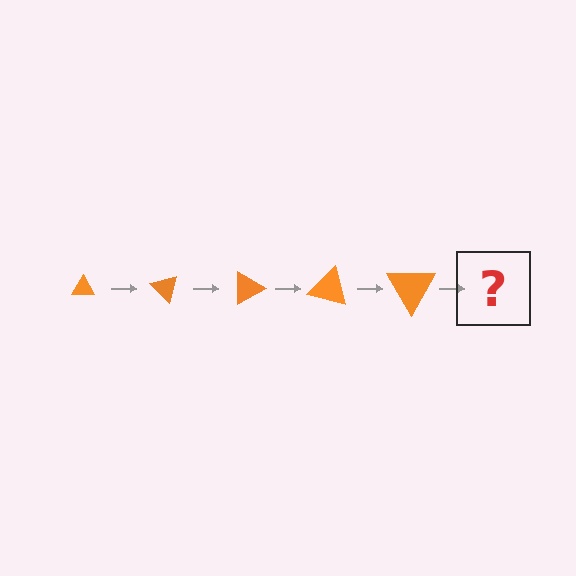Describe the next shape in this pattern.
It should be a triangle, larger than the previous one and rotated 225 degrees from the start.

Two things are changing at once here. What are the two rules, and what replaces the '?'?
The two rules are that the triangle grows larger each step and it rotates 45 degrees each step. The '?' should be a triangle, larger than the previous one and rotated 225 degrees from the start.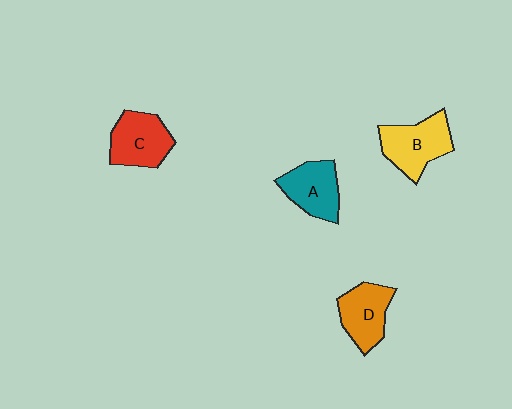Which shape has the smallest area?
Shape A (teal).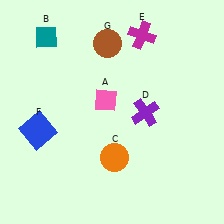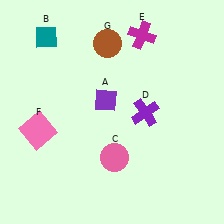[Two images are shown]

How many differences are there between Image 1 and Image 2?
There are 3 differences between the two images.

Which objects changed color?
A changed from pink to purple. C changed from orange to pink. F changed from blue to pink.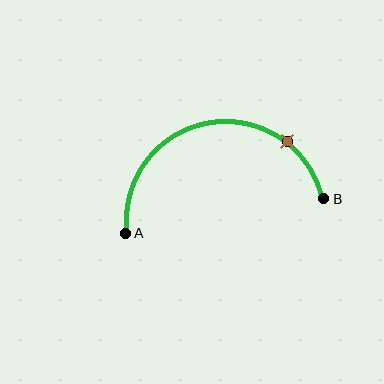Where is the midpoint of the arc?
The arc midpoint is the point on the curve farthest from the straight line joining A and B. It sits above that line.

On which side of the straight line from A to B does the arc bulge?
The arc bulges above the straight line connecting A and B.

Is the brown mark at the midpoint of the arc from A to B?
No. The brown mark lies on the arc but is closer to endpoint B. The arc midpoint would be at the point on the curve equidistant along the arc from both A and B.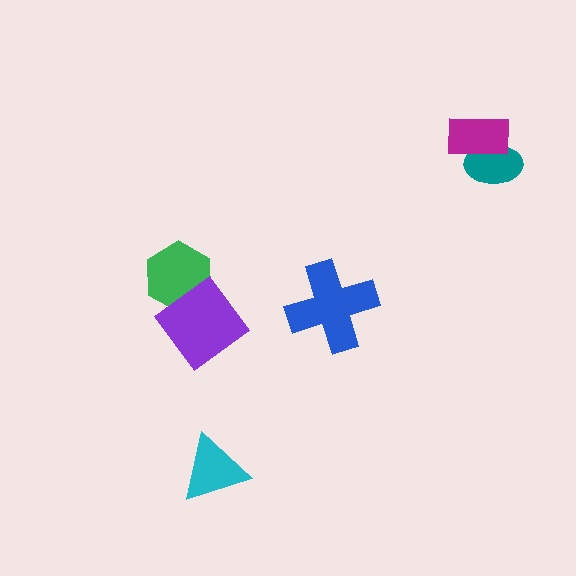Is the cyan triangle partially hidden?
No, no other shape covers it.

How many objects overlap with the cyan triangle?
0 objects overlap with the cyan triangle.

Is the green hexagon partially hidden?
Yes, it is partially covered by another shape.